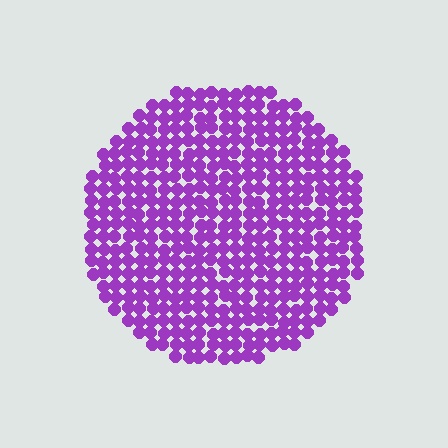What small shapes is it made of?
It is made of small circles.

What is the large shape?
The large shape is a circle.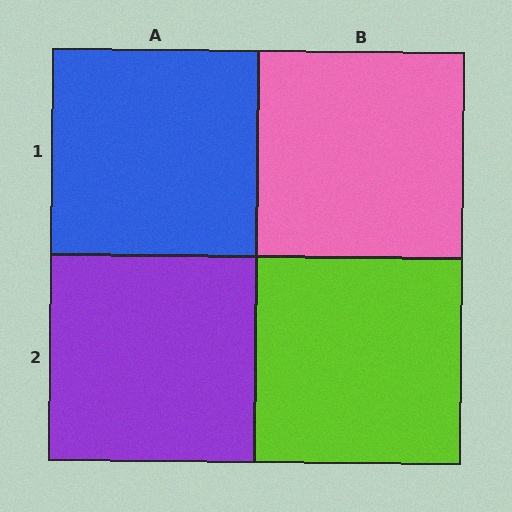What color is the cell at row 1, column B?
Pink.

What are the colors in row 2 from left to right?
Purple, lime.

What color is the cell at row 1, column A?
Blue.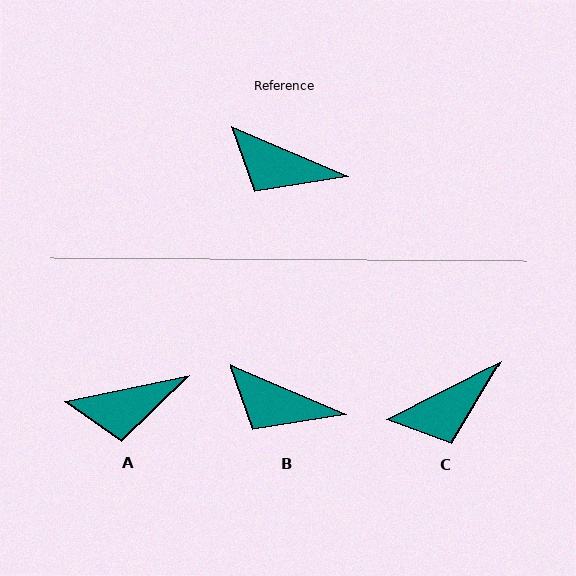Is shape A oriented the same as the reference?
No, it is off by about 35 degrees.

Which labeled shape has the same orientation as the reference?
B.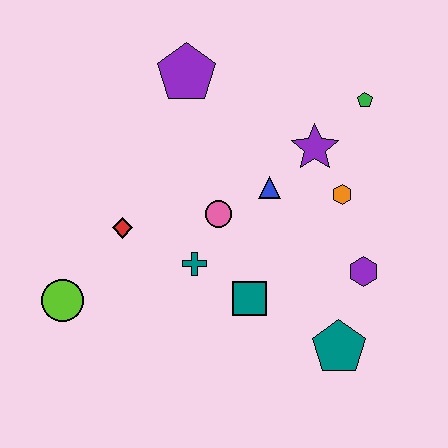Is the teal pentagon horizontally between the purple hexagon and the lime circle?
Yes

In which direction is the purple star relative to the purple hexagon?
The purple star is above the purple hexagon.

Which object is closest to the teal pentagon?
The purple hexagon is closest to the teal pentagon.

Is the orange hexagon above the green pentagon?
No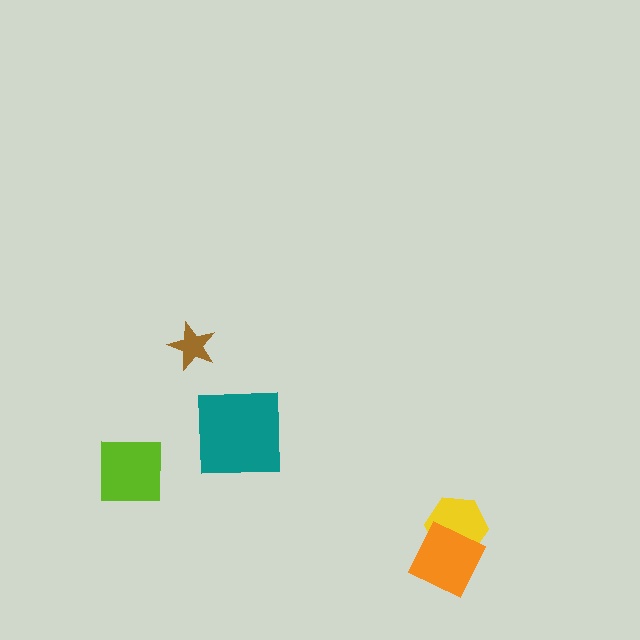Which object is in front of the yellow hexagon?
The orange diamond is in front of the yellow hexagon.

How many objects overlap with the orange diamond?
1 object overlaps with the orange diamond.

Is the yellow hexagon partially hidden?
Yes, it is partially covered by another shape.